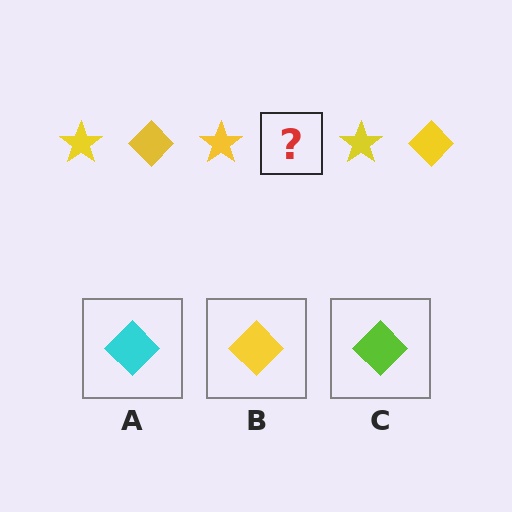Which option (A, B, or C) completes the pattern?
B.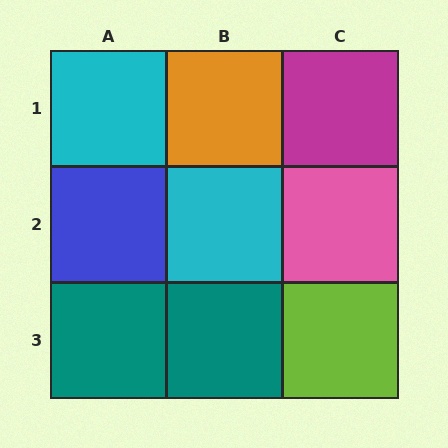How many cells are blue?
1 cell is blue.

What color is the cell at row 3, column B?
Teal.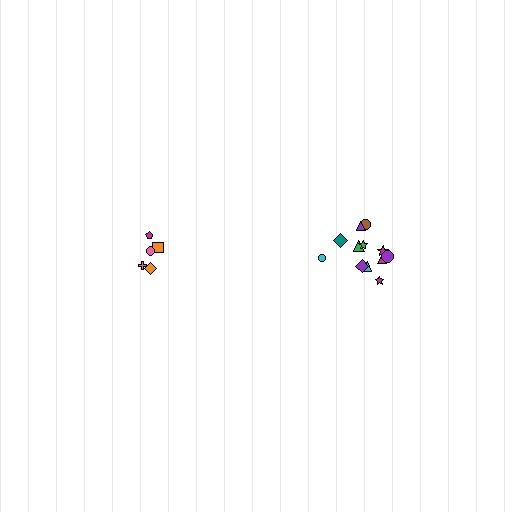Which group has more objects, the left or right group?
The right group.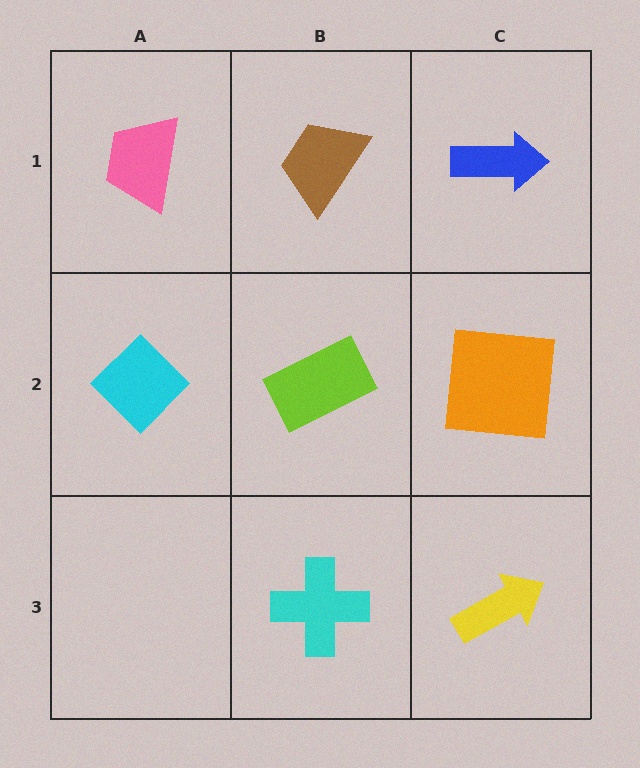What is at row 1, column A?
A pink trapezoid.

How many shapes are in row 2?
3 shapes.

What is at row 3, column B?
A cyan cross.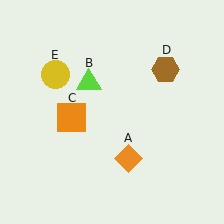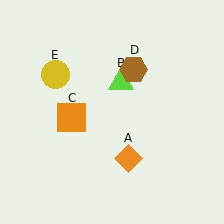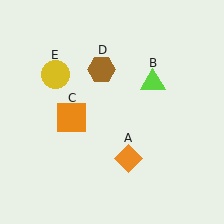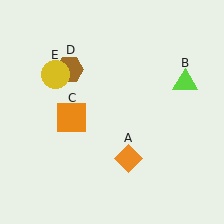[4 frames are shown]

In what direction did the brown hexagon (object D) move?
The brown hexagon (object D) moved left.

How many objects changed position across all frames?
2 objects changed position: lime triangle (object B), brown hexagon (object D).